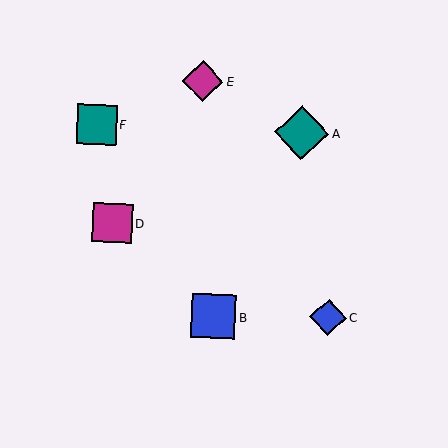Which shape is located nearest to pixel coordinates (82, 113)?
The teal square (labeled F) at (97, 124) is nearest to that location.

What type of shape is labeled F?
Shape F is a teal square.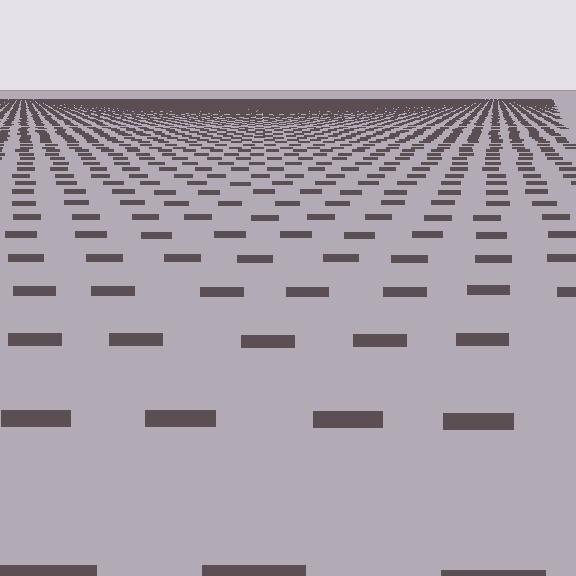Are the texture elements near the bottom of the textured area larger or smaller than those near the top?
Larger. Near the bottom, elements are closer to the viewer and appear at a bigger on-screen size.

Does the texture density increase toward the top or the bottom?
Density increases toward the top.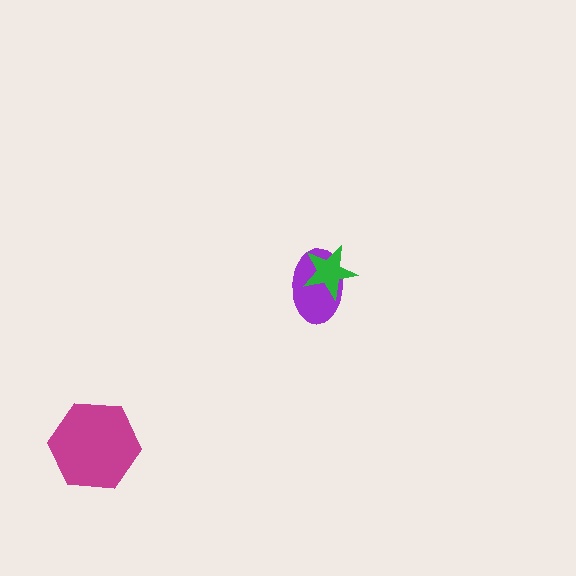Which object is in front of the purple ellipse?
The green star is in front of the purple ellipse.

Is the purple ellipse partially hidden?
Yes, it is partially covered by another shape.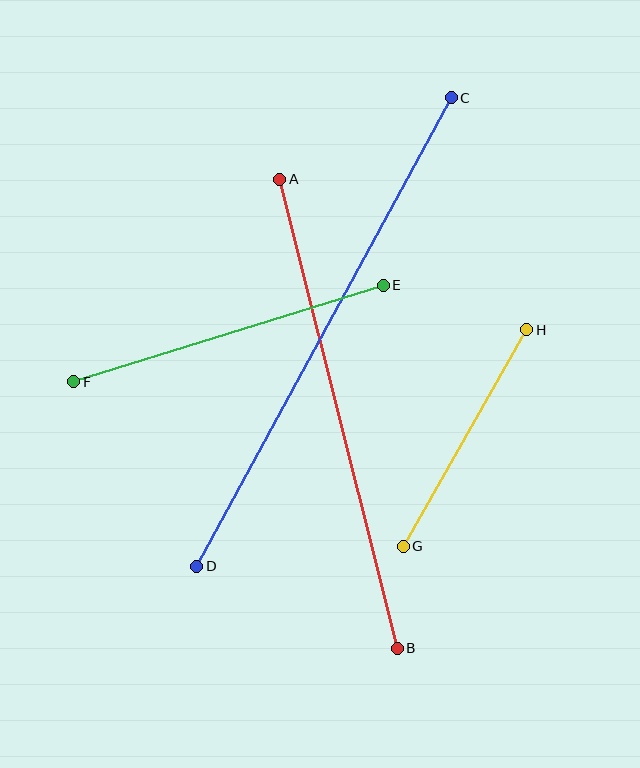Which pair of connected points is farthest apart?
Points C and D are farthest apart.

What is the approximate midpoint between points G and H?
The midpoint is at approximately (465, 438) pixels.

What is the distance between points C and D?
The distance is approximately 533 pixels.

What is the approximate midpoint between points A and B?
The midpoint is at approximately (338, 414) pixels.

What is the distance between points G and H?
The distance is approximately 249 pixels.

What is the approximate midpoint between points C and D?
The midpoint is at approximately (324, 332) pixels.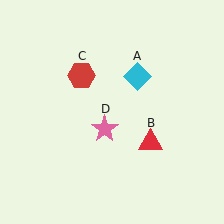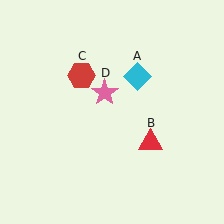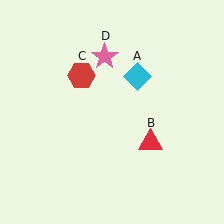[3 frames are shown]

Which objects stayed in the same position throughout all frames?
Cyan diamond (object A) and red triangle (object B) and red hexagon (object C) remained stationary.